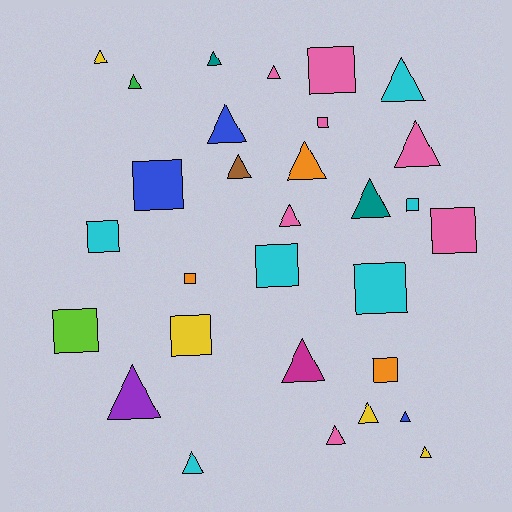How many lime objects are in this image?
There is 1 lime object.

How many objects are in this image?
There are 30 objects.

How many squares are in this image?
There are 12 squares.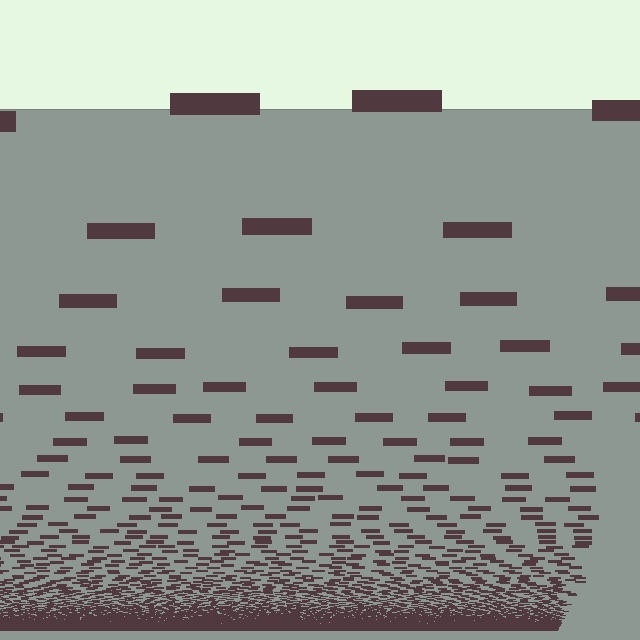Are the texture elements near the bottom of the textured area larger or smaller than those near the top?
Smaller. The gradient is inverted — elements near the bottom are smaller and denser.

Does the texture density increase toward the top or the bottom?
Density increases toward the bottom.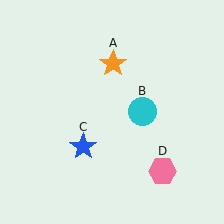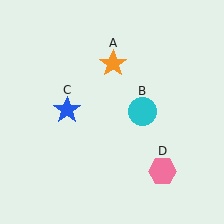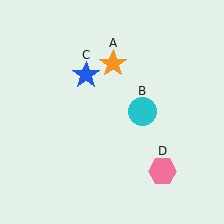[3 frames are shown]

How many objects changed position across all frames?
1 object changed position: blue star (object C).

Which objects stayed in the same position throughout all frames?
Orange star (object A) and cyan circle (object B) and pink hexagon (object D) remained stationary.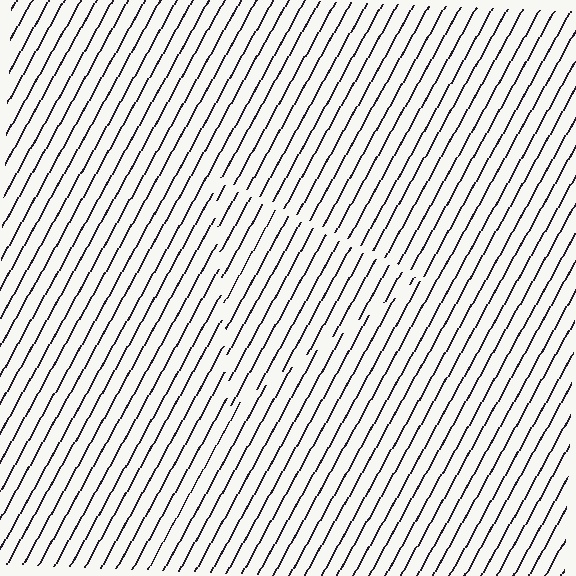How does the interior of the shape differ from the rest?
The interior of the shape contains the same grating, shifted by half a period — the contour is defined by the phase discontinuity where line-ends from the inner and outer gratings abut.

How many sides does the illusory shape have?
3 sides — the line-ends trace a triangle.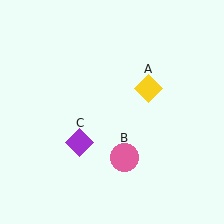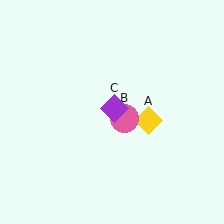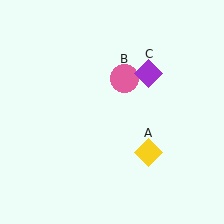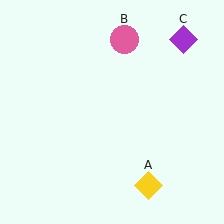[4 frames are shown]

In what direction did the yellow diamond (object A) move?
The yellow diamond (object A) moved down.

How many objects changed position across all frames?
3 objects changed position: yellow diamond (object A), pink circle (object B), purple diamond (object C).